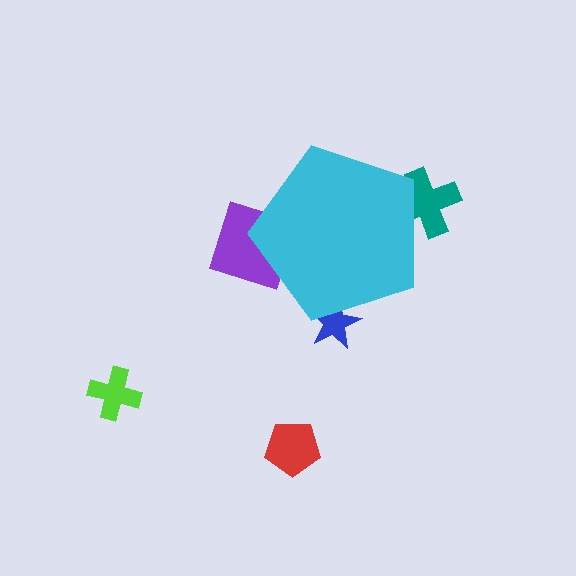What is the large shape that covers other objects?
A cyan pentagon.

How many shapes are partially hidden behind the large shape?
3 shapes are partially hidden.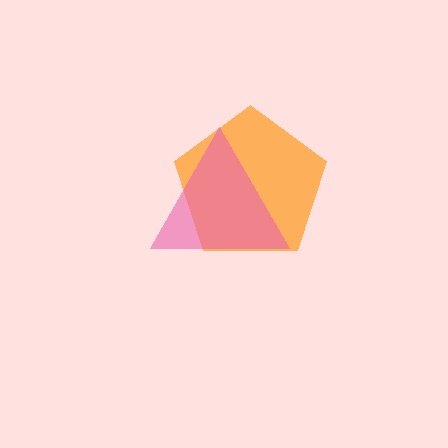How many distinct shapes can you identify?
There are 2 distinct shapes: an orange pentagon, a pink triangle.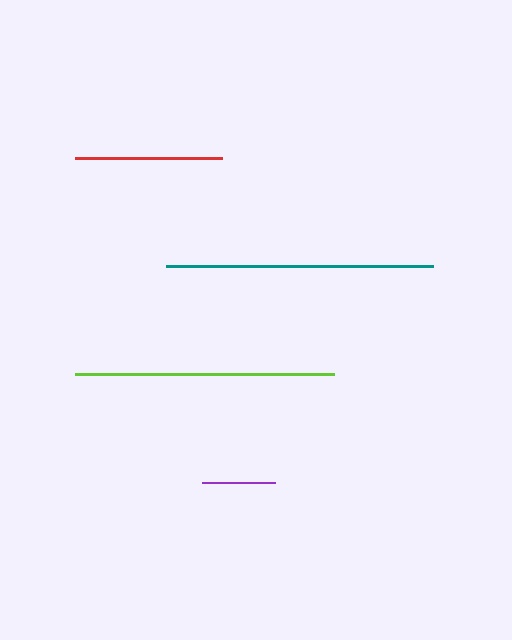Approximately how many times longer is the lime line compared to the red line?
The lime line is approximately 1.8 times the length of the red line.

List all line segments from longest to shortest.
From longest to shortest: teal, lime, red, purple.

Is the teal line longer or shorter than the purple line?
The teal line is longer than the purple line.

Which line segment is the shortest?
The purple line is the shortest at approximately 73 pixels.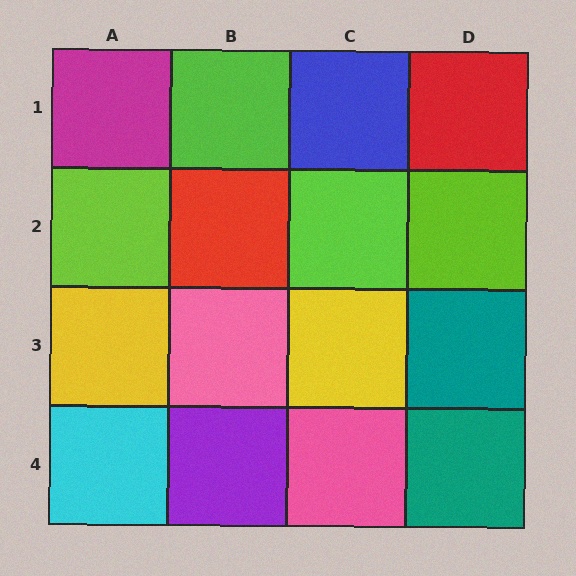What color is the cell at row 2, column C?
Lime.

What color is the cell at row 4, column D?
Teal.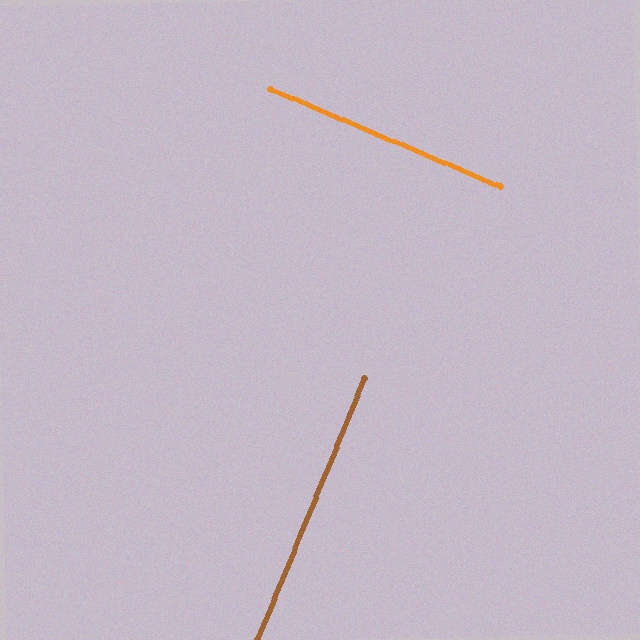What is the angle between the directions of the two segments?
Approximately 89 degrees.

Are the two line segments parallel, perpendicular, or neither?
Perpendicular — they meet at approximately 89°.